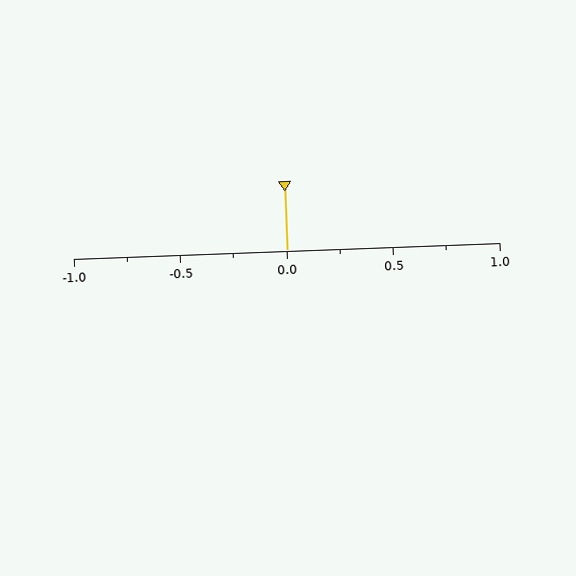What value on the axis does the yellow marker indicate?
The marker indicates approximately 0.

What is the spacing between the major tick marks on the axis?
The major ticks are spaced 0.5 apart.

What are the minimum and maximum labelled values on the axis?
The axis runs from -1.0 to 1.0.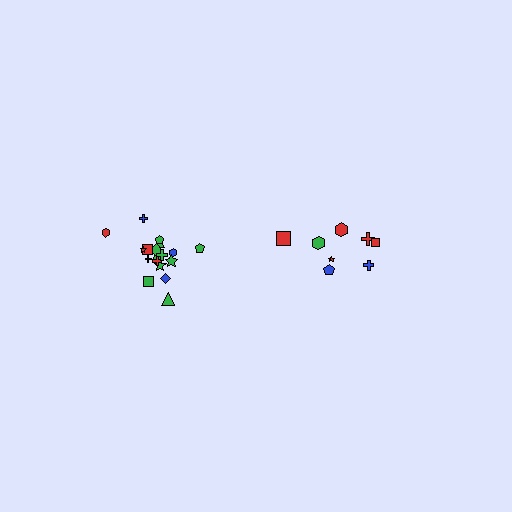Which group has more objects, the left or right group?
The left group.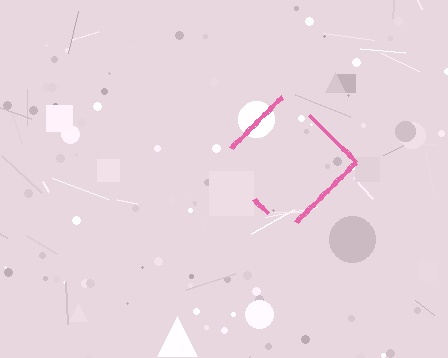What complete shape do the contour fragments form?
The contour fragments form a diamond.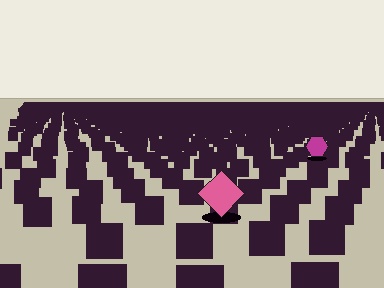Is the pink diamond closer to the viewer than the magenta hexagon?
Yes. The pink diamond is closer — you can tell from the texture gradient: the ground texture is coarser near it.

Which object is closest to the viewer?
The pink diamond is closest. The texture marks near it are larger and more spread out.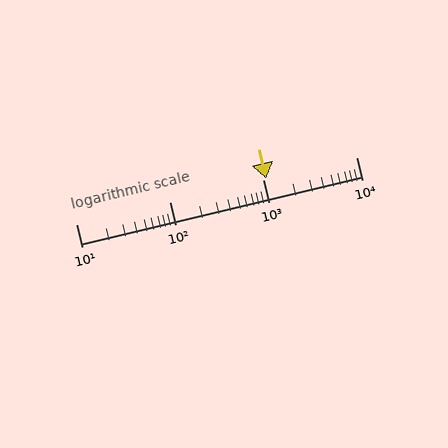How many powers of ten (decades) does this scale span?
The scale spans 3 decades, from 10 to 10000.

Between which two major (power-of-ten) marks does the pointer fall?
The pointer is between 1000 and 10000.